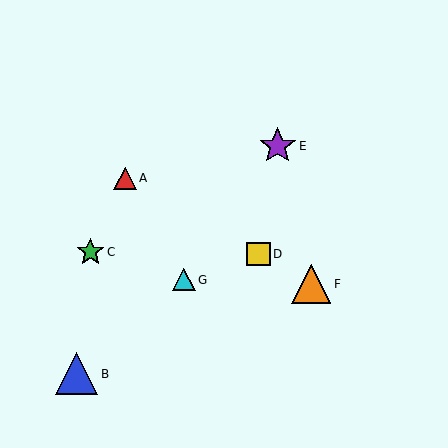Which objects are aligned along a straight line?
Objects A, D, F are aligned along a straight line.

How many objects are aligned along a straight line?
3 objects (A, D, F) are aligned along a straight line.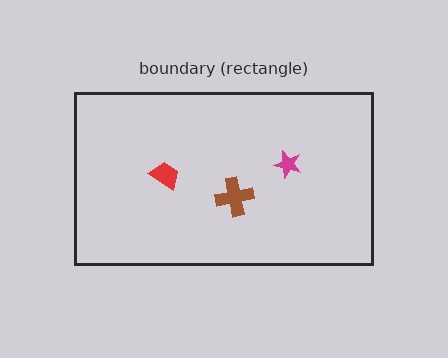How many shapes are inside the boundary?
3 inside, 0 outside.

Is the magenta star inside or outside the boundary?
Inside.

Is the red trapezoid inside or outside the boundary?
Inside.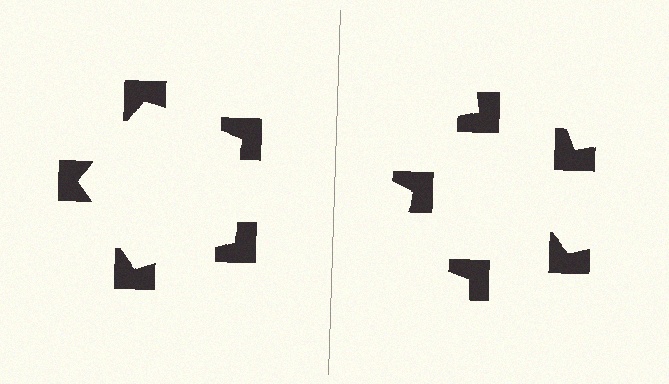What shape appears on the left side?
An illusory pentagon.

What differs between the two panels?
The notched squares are positioned identically on both sides; only the wedge orientations differ. On the left they align to a pentagon; on the right they are misaligned.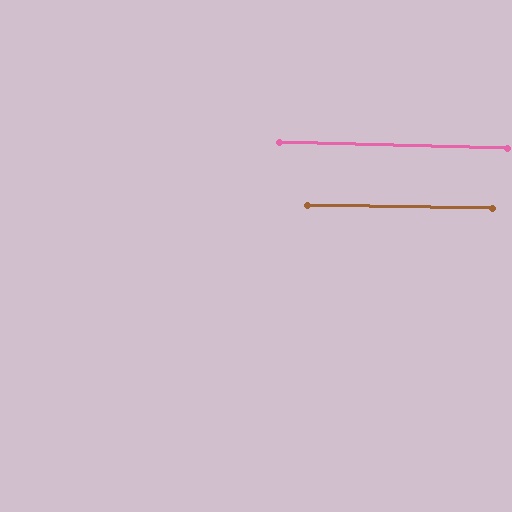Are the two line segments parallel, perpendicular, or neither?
Parallel — their directions differ by only 0.7°.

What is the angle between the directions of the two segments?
Approximately 1 degree.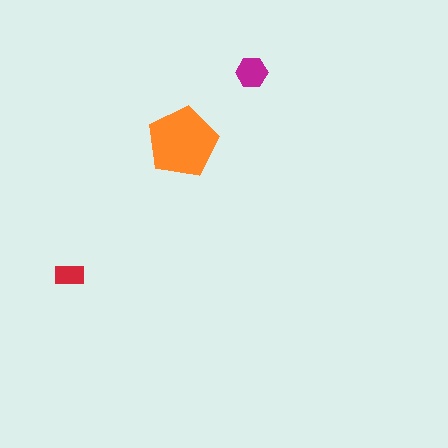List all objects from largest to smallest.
The orange pentagon, the magenta hexagon, the red rectangle.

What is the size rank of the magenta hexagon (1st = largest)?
2nd.